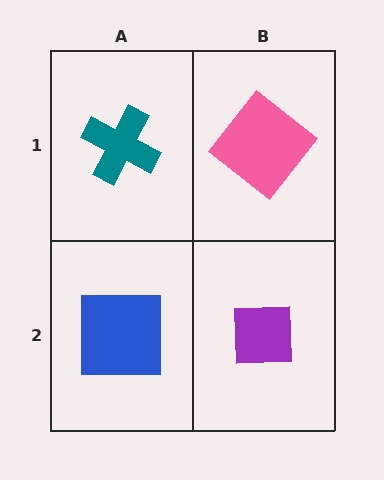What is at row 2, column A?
A blue square.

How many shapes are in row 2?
2 shapes.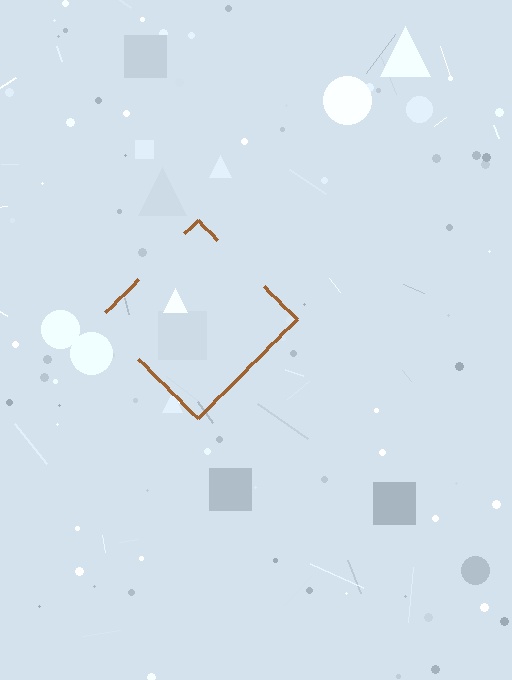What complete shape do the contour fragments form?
The contour fragments form a diamond.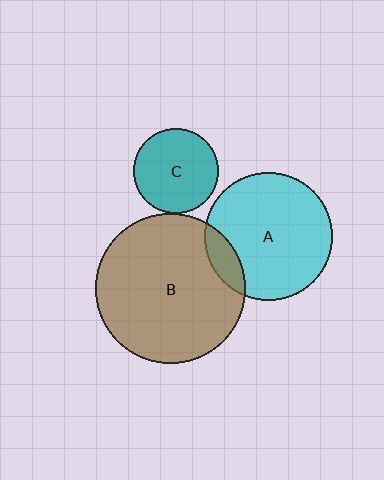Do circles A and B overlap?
Yes.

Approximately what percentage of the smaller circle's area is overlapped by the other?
Approximately 10%.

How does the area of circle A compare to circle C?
Approximately 2.3 times.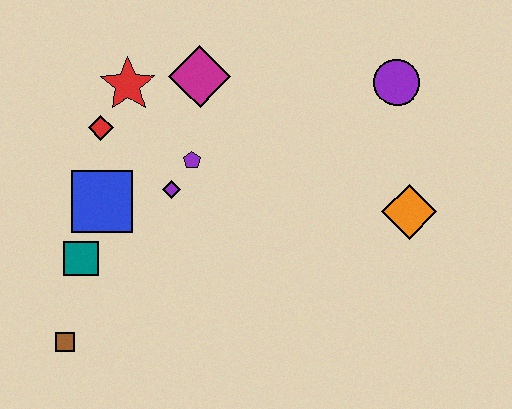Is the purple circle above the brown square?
Yes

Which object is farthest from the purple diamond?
The purple circle is farthest from the purple diamond.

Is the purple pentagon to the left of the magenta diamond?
Yes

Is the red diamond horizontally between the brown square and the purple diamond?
Yes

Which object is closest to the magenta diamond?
The red star is closest to the magenta diamond.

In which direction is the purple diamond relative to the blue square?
The purple diamond is to the right of the blue square.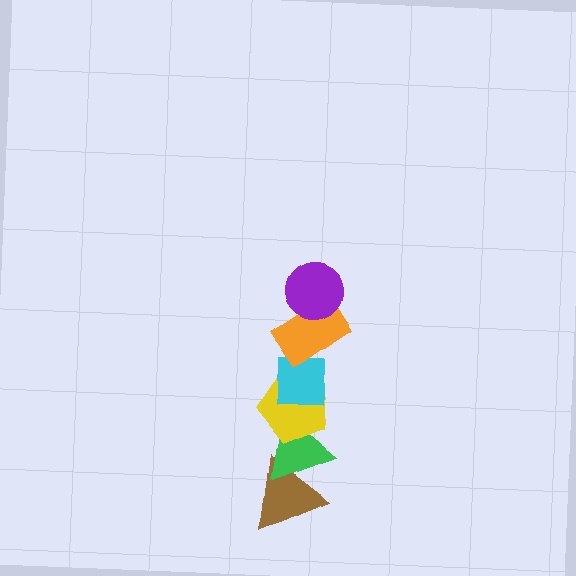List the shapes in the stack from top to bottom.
From top to bottom: the purple circle, the orange rectangle, the cyan square, the yellow pentagon, the green triangle, the brown triangle.